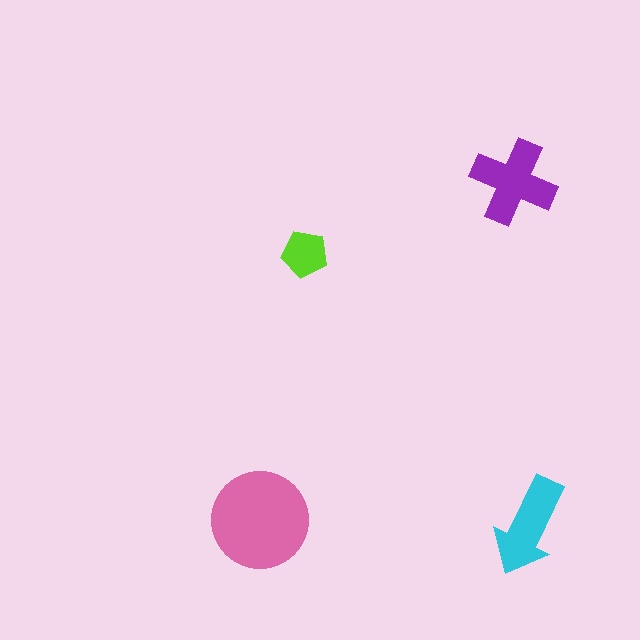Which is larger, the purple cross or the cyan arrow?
The purple cross.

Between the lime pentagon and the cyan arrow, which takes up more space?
The cyan arrow.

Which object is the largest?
The pink circle.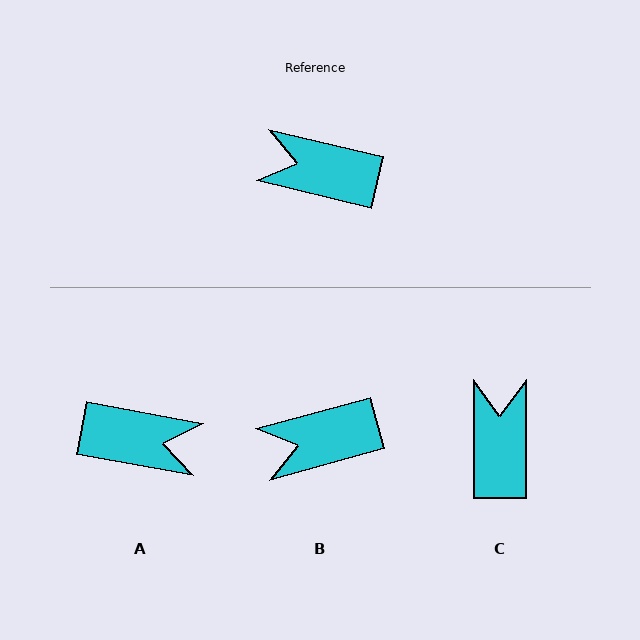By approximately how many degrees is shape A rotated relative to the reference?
Approximately 177 degrees clockwise.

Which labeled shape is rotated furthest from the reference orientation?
A, about 177 degrees away.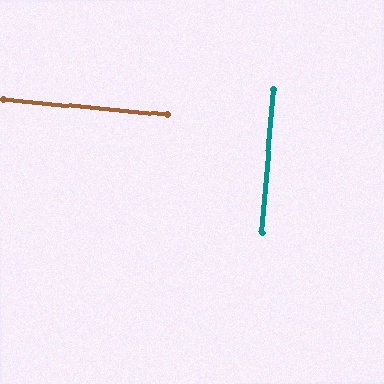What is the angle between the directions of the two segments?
Approximately 89 degrees.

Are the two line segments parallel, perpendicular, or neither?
Perpendicular — they meet at approximately 89°.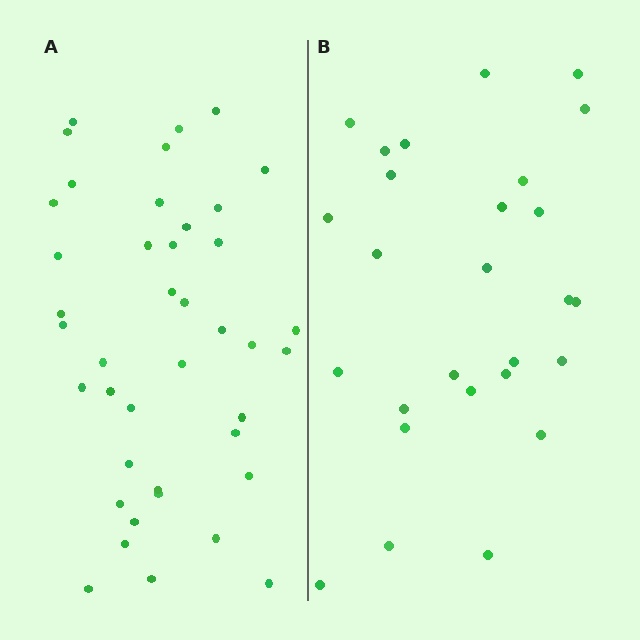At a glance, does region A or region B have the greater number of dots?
Region A (the left region) has more dots.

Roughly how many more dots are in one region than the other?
Region A has approximately 15 more dots than region B.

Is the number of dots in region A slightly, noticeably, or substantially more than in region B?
Region A has substantially more. The ratio is roughly 1.5 to 1.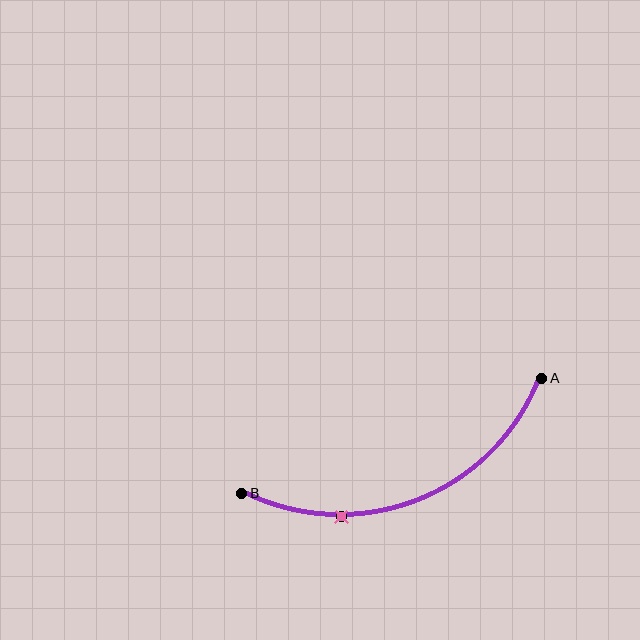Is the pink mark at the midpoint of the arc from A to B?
No. The pink mark lies on the arc but is closer to endpoint B. The arc midpoint would be at the point on the curve equidistant along the arc from both A and B.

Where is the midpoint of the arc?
The arc midpoint is the point on the curve farthest from the straight line joining A and B. It sits below that line.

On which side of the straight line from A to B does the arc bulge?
The arc bulges below the straight line connecting A and B.